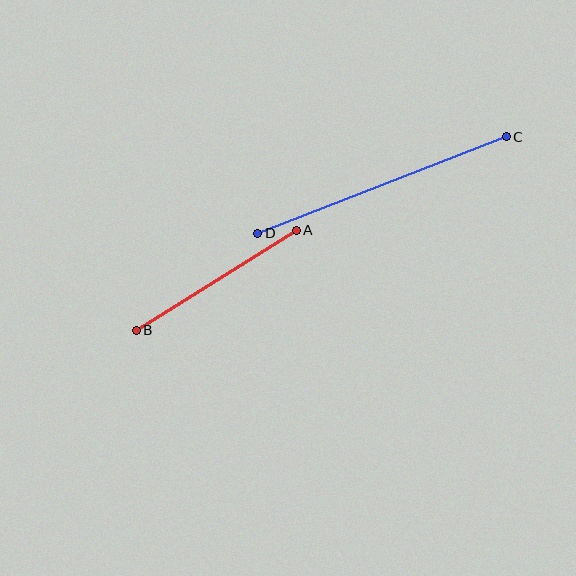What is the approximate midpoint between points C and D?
The midpoint is at approximately (382, 185) pixels.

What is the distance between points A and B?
The distance is approximately 188 pixels.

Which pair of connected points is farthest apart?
Points C and D are farthest apart.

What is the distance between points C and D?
The distance is approximately 267 pixels.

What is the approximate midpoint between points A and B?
The midpoint is at approximately (216, 280) pixels.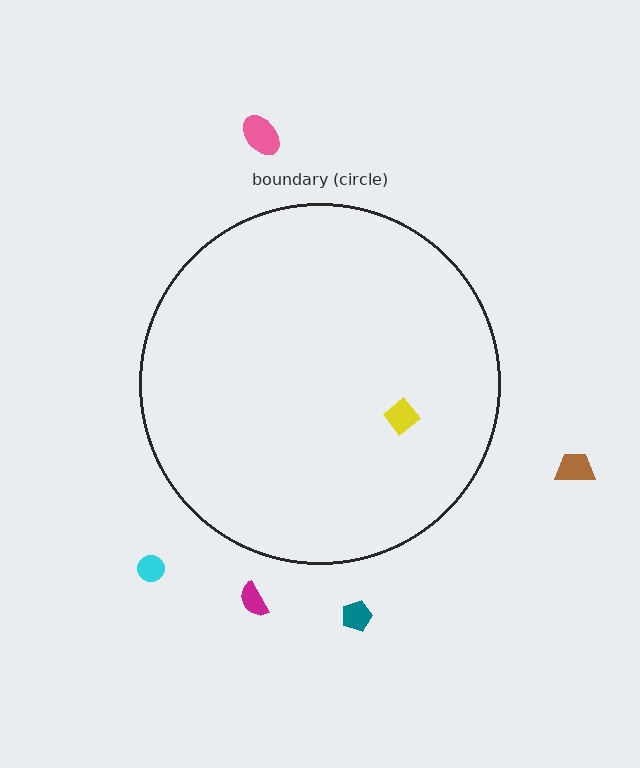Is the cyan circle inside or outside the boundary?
Outside.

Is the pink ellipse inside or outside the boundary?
Outside.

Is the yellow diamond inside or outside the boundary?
Inside.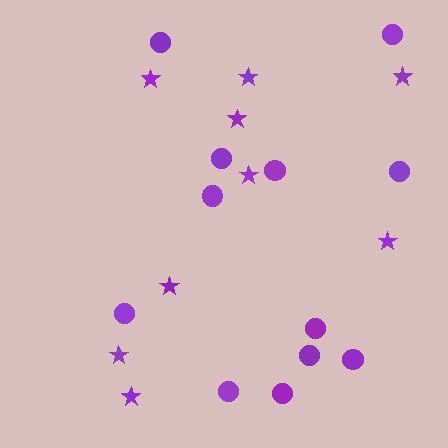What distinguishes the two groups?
There are 2 groups: one group of stars (9) and one group of circles (12).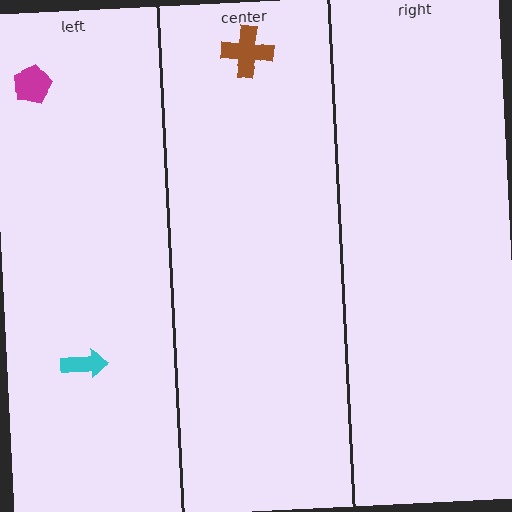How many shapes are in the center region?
1.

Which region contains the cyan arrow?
The left region.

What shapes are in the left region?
The cyan arrow, the magenta pentagon.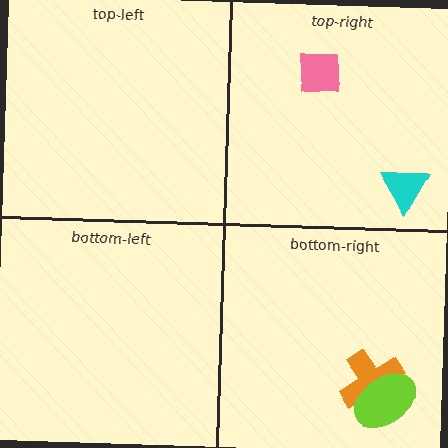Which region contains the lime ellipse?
The bottom-right region.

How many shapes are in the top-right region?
2.